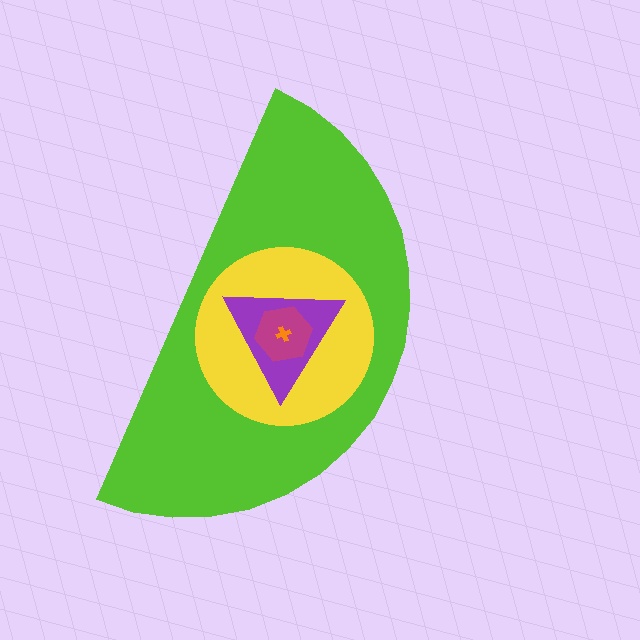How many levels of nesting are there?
5.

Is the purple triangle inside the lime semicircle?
Yes.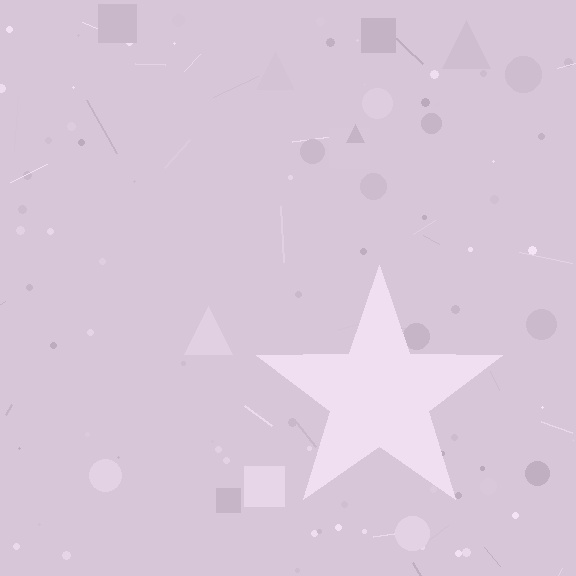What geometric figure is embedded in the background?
A star is embedded in the background.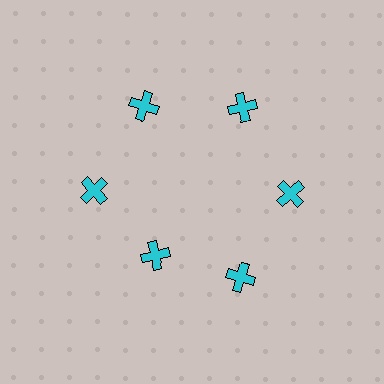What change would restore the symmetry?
The symmetry would be restored by moving it outward, back onto the ring so that all 6 crosses sit at equal angles and equal distance from the center.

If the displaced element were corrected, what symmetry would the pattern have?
It would have 6-fold rotational symmetry — the pattern would map onto itself every 60 degrees.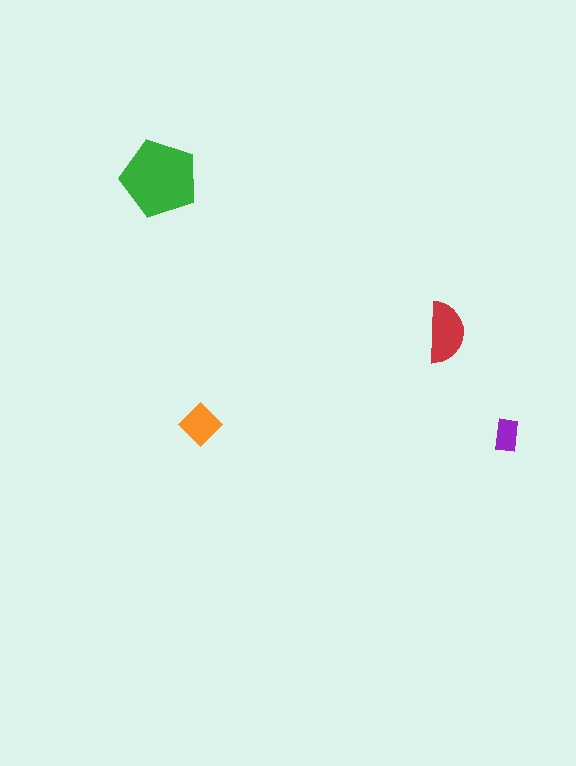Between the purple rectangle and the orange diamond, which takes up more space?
The orange diamond.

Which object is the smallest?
The purple rectangle.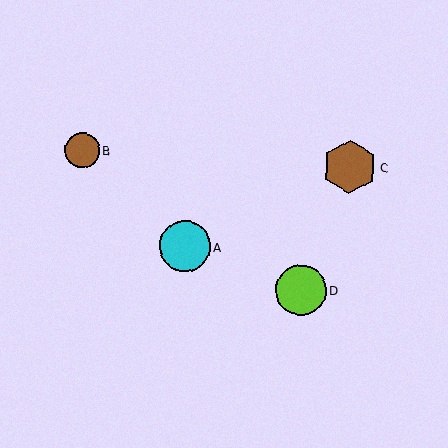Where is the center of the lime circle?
The center of the lime circle is at (301, 290).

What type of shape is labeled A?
Shape A is a cyan circle.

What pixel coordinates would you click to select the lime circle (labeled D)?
Click at (301, 290) to select the lime circle D.